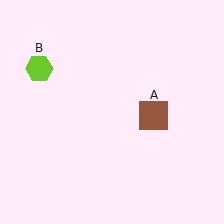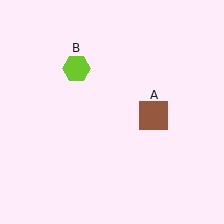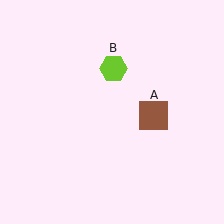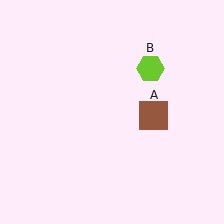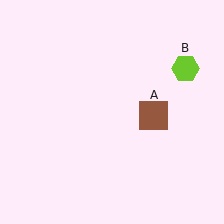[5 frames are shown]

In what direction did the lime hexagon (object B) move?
The lime hexagon (object B) moved right.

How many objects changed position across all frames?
1 object changed position: lime hexagon (object B).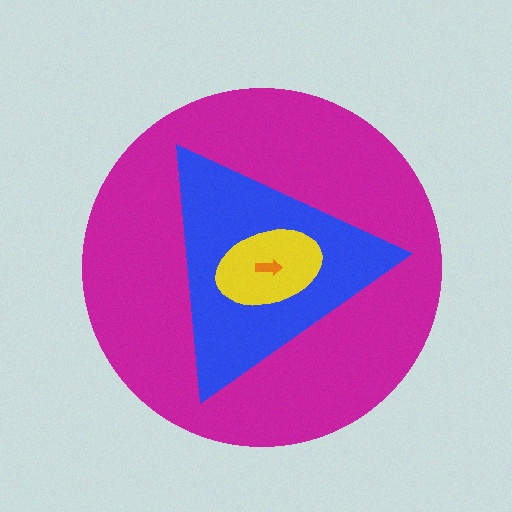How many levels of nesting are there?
4.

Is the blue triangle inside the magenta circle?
Yes.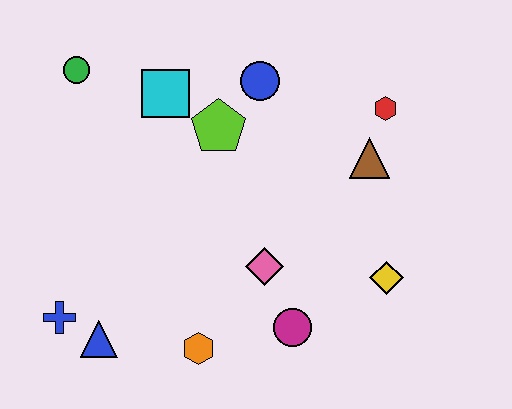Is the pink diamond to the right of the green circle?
Yes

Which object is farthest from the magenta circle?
The green circle is farthest from the magenta circle.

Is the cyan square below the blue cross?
No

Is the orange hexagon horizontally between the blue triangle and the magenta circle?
Yes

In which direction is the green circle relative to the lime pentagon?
The green circle is to the left of the lime pentagon.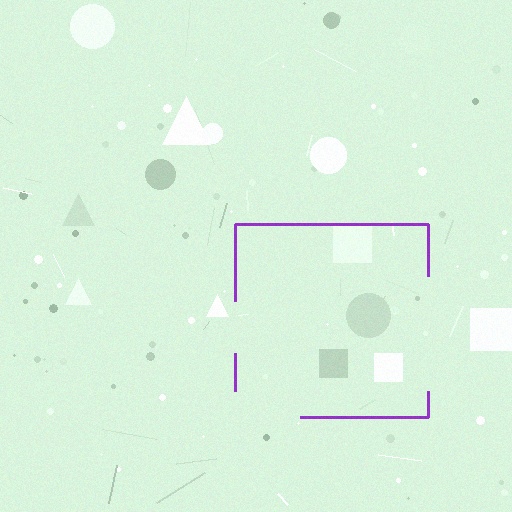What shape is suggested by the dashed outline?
The dashed outline suggests a square.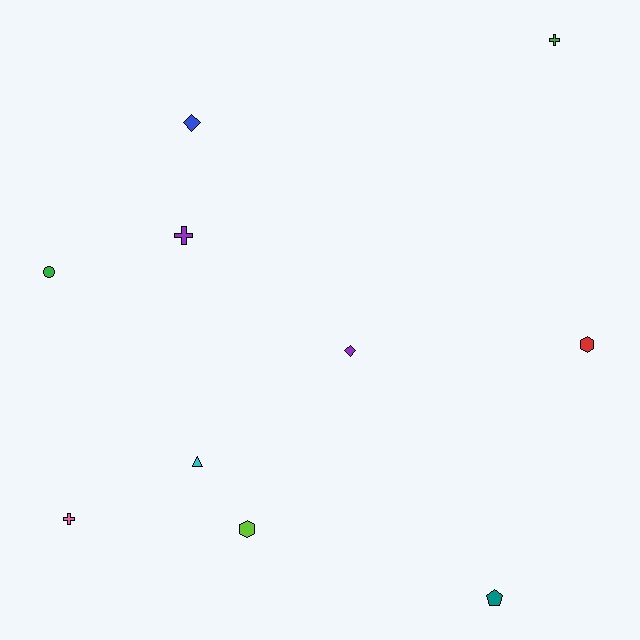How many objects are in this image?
There are 10 objects.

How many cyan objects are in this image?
There is 1 cyan object.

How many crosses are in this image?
There are 3 crosses.